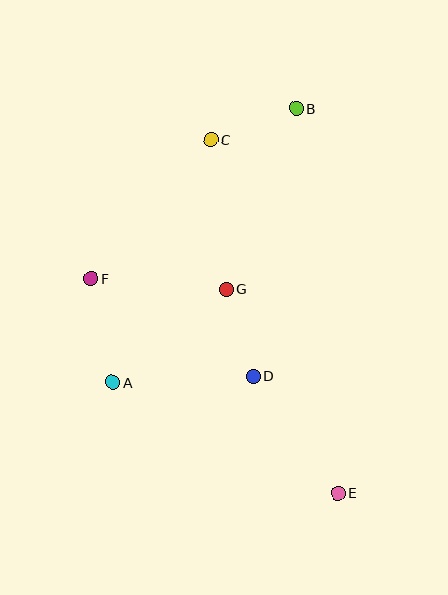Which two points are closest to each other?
Points D and G are closest to each other.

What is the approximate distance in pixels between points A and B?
The distance between A and B is approximately 330 pixels.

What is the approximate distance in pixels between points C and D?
The distance between C and D is approximately 240 pixels.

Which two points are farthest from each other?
Points B and E are farthest from each other.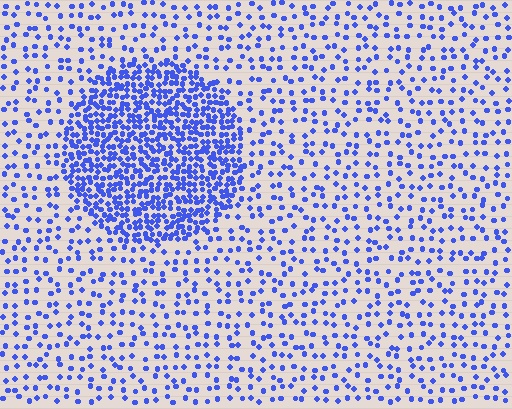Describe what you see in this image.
The image contains small blue elements arranged at two different densities. A circle-shaped region is visible where the elements are more densely packed than the surrounding area.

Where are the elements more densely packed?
The elements are more densely packed inside the circle boundary.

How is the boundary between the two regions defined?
The boundary is defined by a change in element density (approximately 2.9x ratio). All elements are the same color, size, and shape.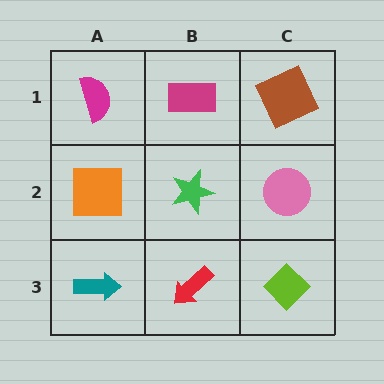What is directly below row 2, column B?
A red arrow.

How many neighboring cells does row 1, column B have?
3.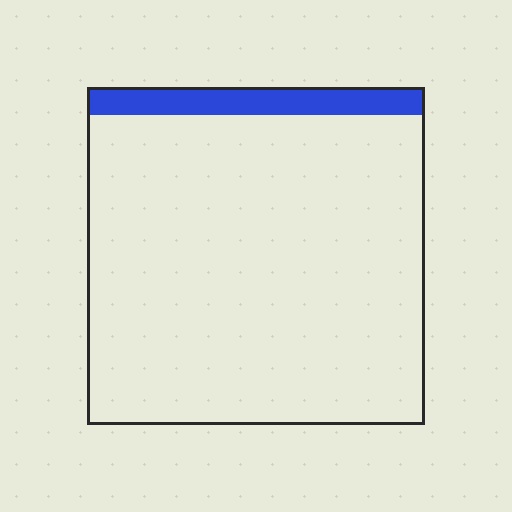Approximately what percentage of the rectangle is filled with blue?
Approximately 10%.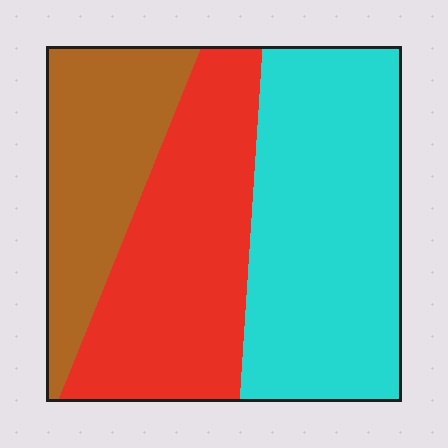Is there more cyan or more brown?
Cyan.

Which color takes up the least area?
Brown, at roughly 25%.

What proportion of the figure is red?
Red covers around 35% of the figure.